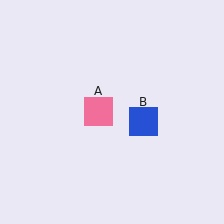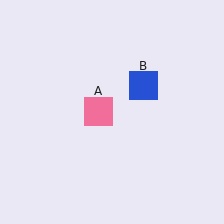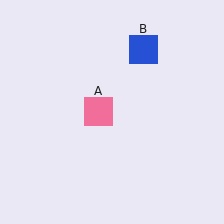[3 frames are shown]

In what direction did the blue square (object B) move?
The blue square (object B) moved up.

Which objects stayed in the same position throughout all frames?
Pink square (object A) remained stationary.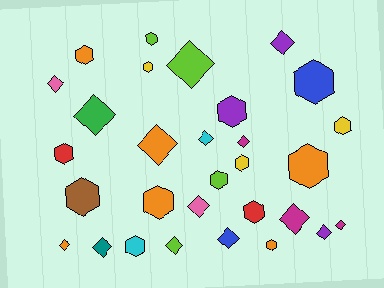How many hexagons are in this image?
There are 15 hexagons.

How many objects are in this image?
There are 30 objects.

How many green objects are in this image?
There is 1 green object.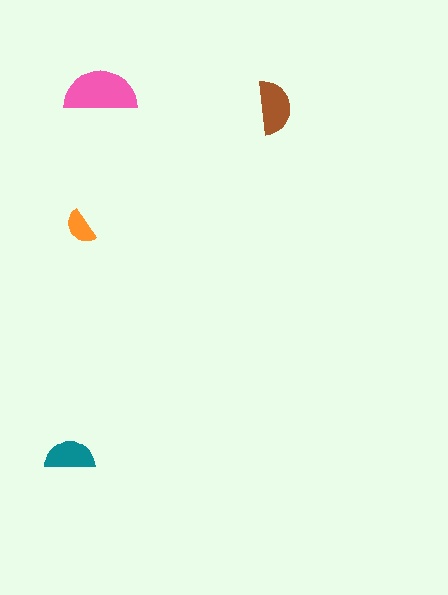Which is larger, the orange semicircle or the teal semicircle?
The teal one.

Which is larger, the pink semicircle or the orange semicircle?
The pink one.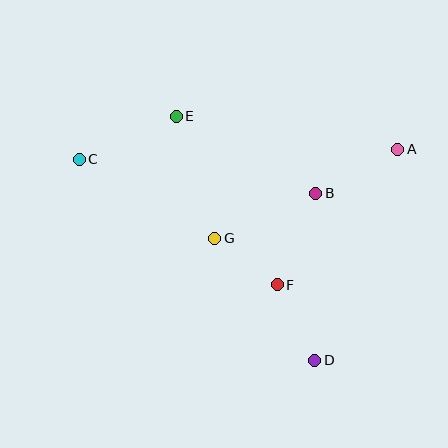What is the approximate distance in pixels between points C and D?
The distance between C and D is approximately 310 pixels.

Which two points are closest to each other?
Points F and G are closest to each other.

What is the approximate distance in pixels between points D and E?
The distance between D and E is approximately 281 pixels.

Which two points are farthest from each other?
Points A and C are farthest from each other.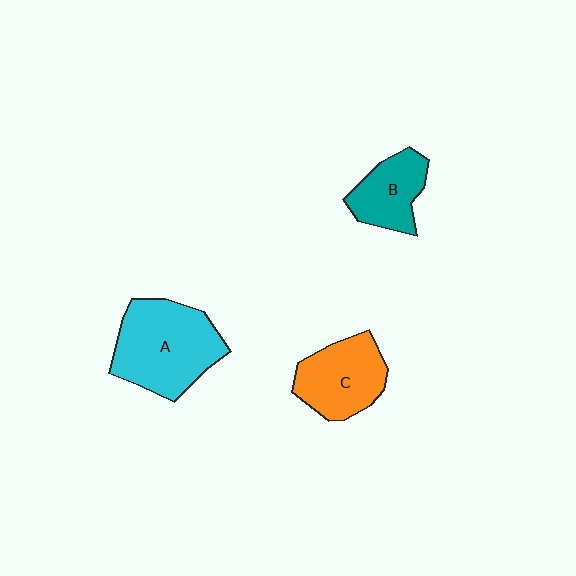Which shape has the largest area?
Shape A (cyan).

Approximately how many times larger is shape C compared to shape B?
Approximately 1.3 times.